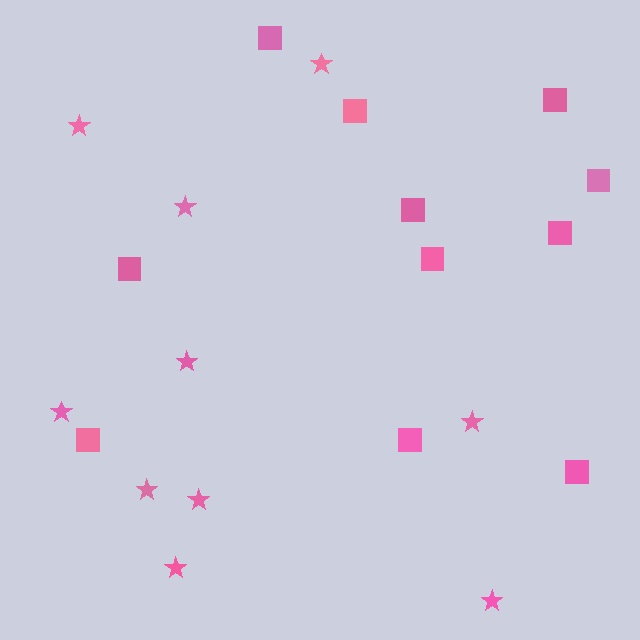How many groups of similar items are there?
There are 2 groups: one group of squares (11) and one group of stars (10).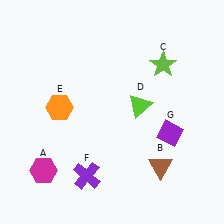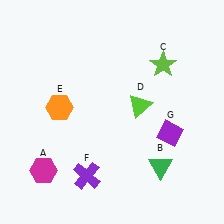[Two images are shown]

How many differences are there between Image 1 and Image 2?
There is 1 difference between the two images.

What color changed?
The triangle (B) changed from brown in Image 1 to green in Image 2.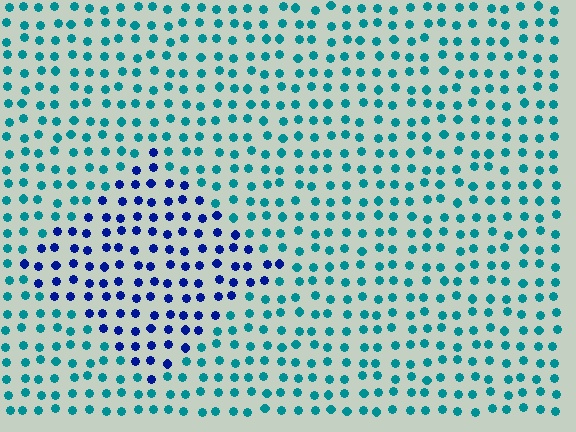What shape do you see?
I see a diamond.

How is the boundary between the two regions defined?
The boundary is defined purely by a slight shift in hue (about 49 degrees). Spacing, size, and orientation are identical on both sides.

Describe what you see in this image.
The image is filled with small teal elements in a uniform arrangement. A diamond-shaped region is visible where the elements are tinted to a slightly different hue, forming a subtle color boundary.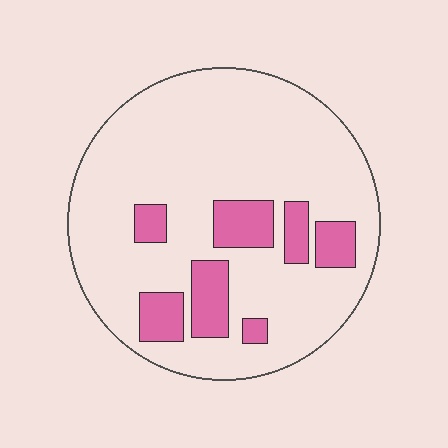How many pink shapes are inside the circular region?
7.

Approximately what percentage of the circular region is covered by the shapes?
Approximately 20%.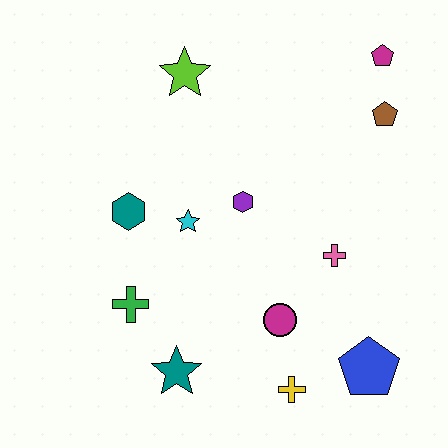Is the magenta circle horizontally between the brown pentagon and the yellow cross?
No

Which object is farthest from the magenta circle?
The magenta pentagon is farthest from the magenta circle.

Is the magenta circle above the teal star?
Yes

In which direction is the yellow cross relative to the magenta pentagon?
The yellow cross is below the magenta pentagon.